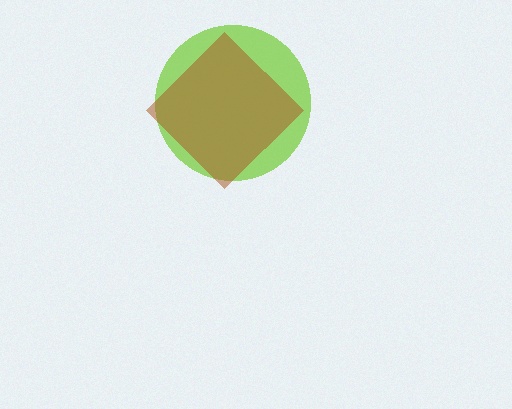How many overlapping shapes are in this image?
There are 2 overlapping shapes in the image.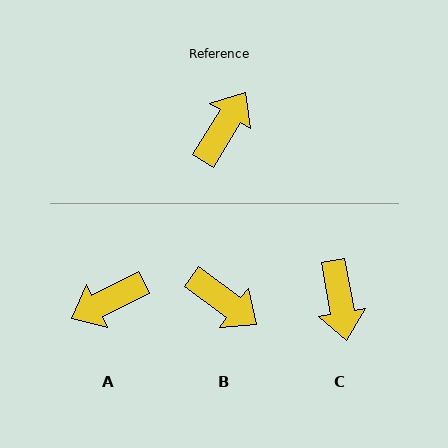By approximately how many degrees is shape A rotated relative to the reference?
Approximately 148 degrees counter-clockwise.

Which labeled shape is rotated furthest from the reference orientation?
A, about 148 degrees away.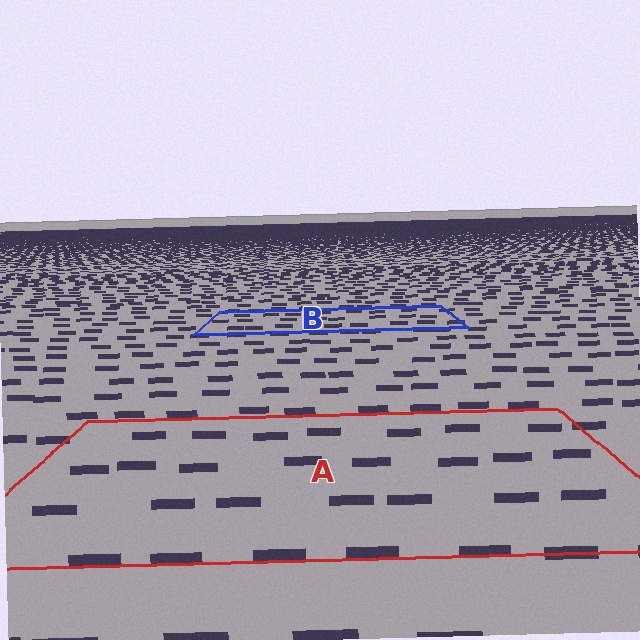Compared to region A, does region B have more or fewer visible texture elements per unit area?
Region B has more texture elements per unit area — they are packed more densely because it is farther away.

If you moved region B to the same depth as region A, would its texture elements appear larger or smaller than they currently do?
They would appear larger. At a closer depth, the same texture elements are projected at a bigger on-screen size.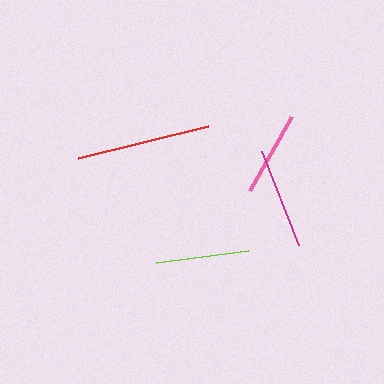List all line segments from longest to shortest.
From longest to shortest: red, magenta, lime, pink.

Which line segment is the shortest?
The pink line is the shortest at approximately 85 pixels.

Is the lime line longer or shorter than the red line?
The red line is longer than the lime line.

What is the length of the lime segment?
The lime segment is approximately 93 pixels long.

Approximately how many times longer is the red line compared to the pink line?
The red line is approximately 1.6 times the length of the pink line.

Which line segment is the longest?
The red line is the longest at approximately 133 pixels.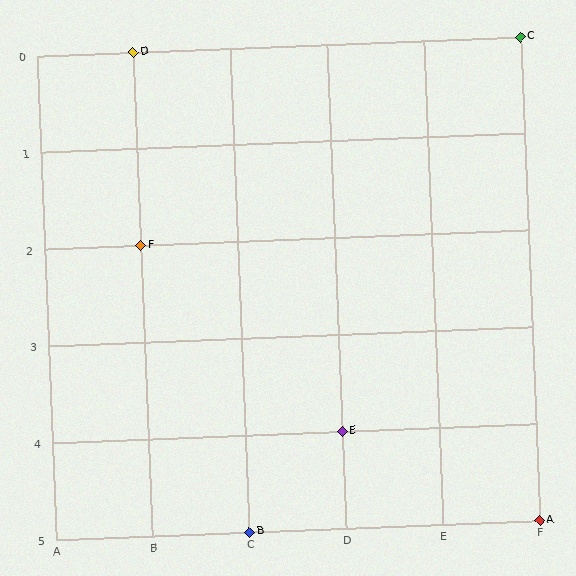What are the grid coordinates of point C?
Point C is at grid coordinates (F, 0).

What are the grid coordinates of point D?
Point D is at grid coordinates (B, 0).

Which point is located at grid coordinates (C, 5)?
Point B is at (C, 5).